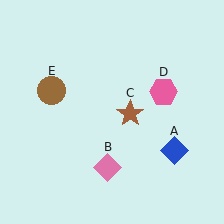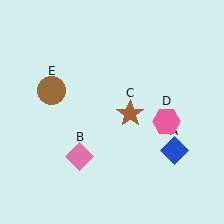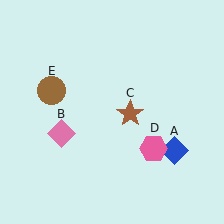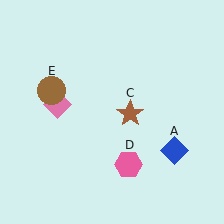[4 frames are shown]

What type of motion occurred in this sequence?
The pink diamond (object B), pink hexagon (object D) rotated clockwise around the center of the scene.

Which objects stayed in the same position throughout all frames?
Blue diamond (object A) and brown star (object C) and brown circle (object E) remained stationary.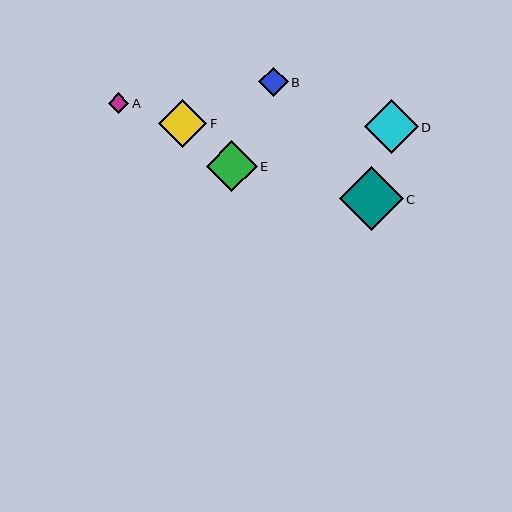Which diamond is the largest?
Diamond C is the largest with a size of approximately 64 pixels.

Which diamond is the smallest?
Diamond A is the smallest with a size of approximately 20 pixels.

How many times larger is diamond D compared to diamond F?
Diamond D is approximately 1.1 times the size of diamond F.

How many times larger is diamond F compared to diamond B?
Diamond F is approximately 1.6 times the size of diamond B.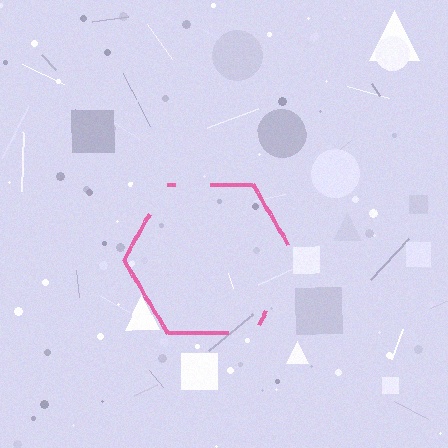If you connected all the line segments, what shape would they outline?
They would outline a hexagon.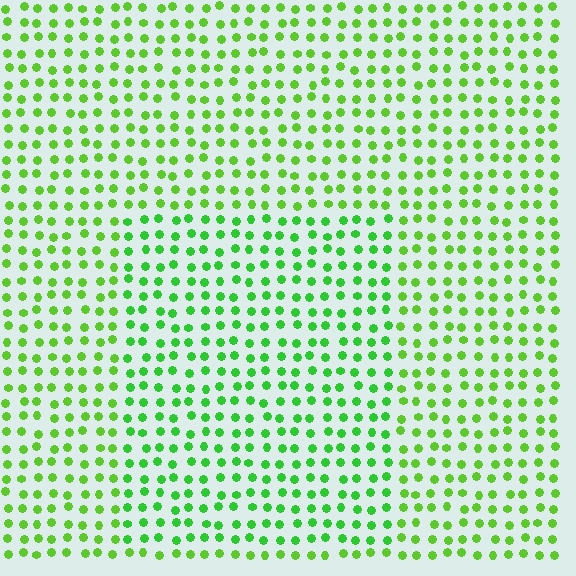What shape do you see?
I see a rectangle.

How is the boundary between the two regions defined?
The boundary is defined purely by a slight shift in hue (about 20 degrees). Spacing, size, and orientation are identical on both sides.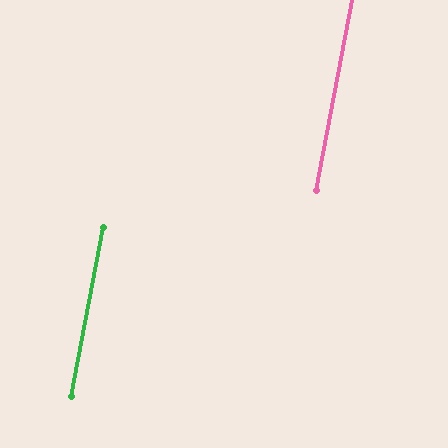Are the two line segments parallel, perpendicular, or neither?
Parallel — their directions differ by only 0.1°.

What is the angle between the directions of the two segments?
Approximately 0 degrees.